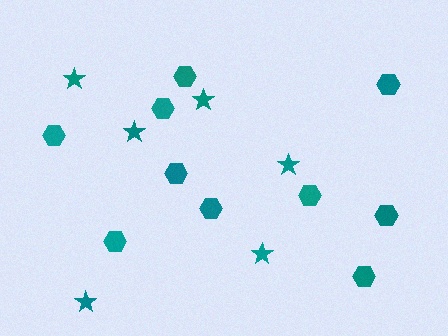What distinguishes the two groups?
There are 2 groups: one group of stars (6) and one group of hexagons (10).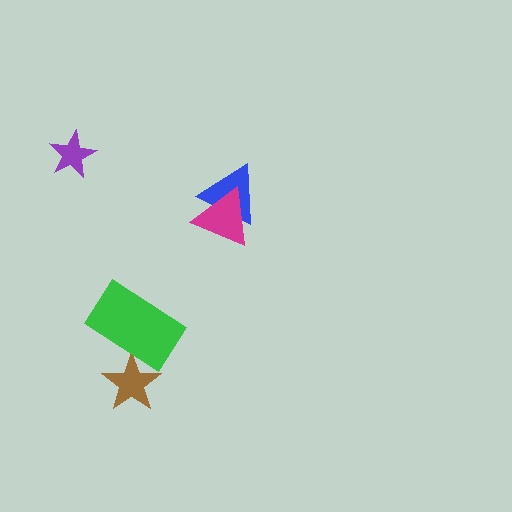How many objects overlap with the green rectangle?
1 object overlaps with the green rectangle.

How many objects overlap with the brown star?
1 object overlaps with the brown star.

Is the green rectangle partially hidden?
No, no other shape covers it.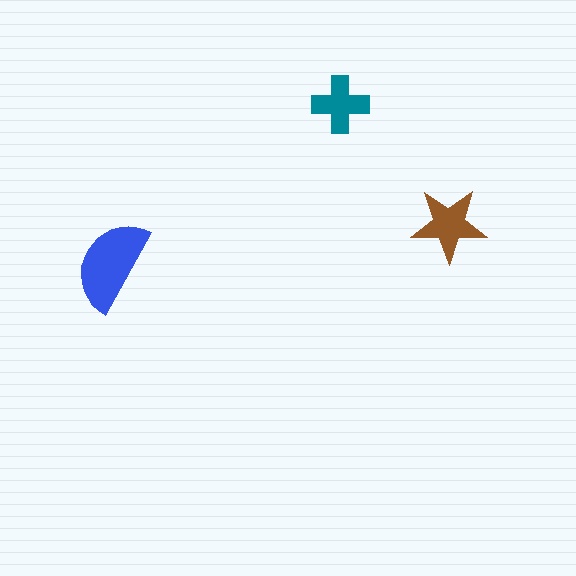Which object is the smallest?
The teal cross.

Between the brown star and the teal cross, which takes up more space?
The brown star.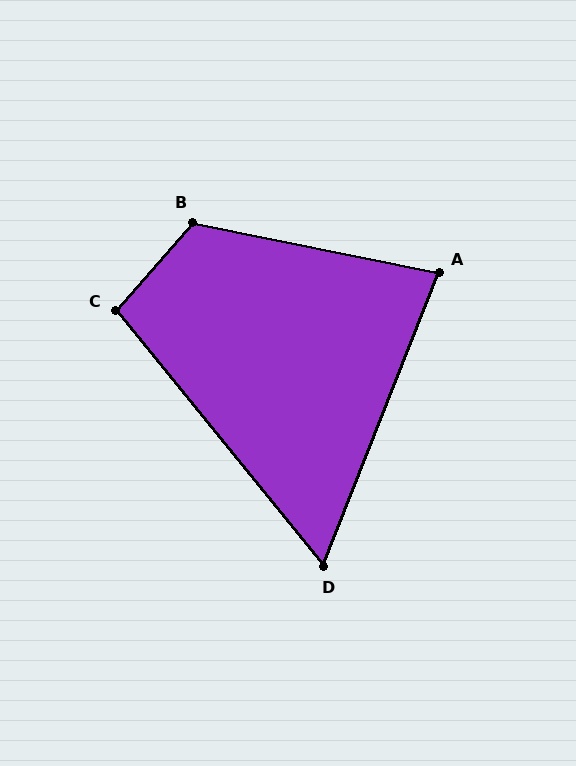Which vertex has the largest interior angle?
B, at approximately 119 degrees.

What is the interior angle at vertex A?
Approximately 80 degrees (acute).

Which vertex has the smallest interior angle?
D, at approximately 61 degrees.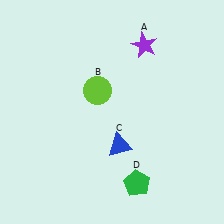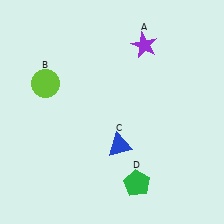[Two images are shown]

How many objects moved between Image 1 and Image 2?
1 object moved between the two images.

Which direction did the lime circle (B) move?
The lime circle (B) moved left.